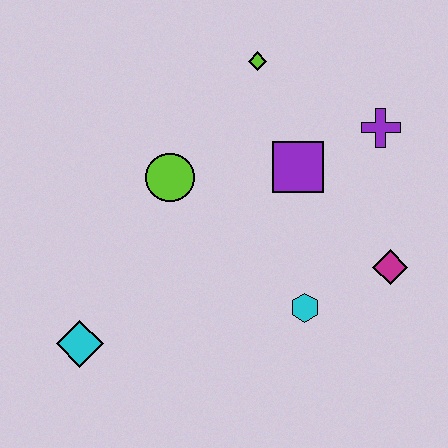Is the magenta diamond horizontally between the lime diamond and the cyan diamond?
No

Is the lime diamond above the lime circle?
Yes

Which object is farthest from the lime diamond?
The cyan diamond is farthest from the lime diamond.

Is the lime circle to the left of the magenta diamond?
Yes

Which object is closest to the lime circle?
The purple square is closest to the lime circle.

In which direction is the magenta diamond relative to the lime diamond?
The magenta diamond is below the lime diamond.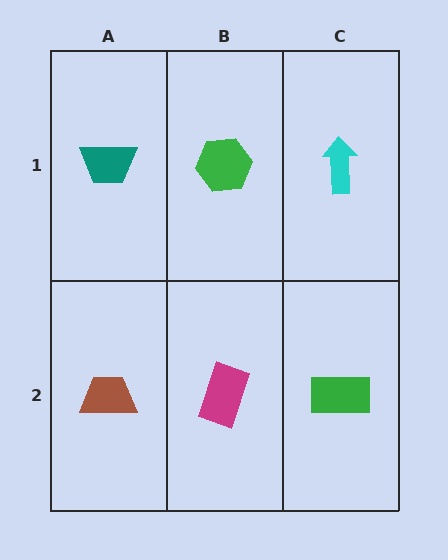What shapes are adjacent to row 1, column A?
A brown trapezoid (row 2, column A), a green hexagon (row 1, column B).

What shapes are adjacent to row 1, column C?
A green rectangle (row 2, column C), a green hexagon (row 1, column B).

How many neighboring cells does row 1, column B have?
3.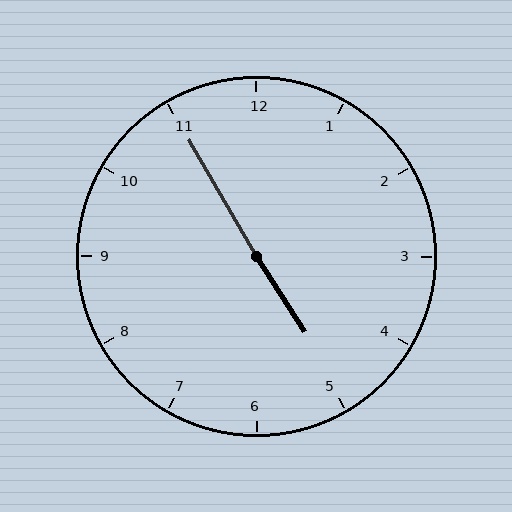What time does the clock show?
4:55.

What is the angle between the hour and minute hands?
Approximately 178 degrees.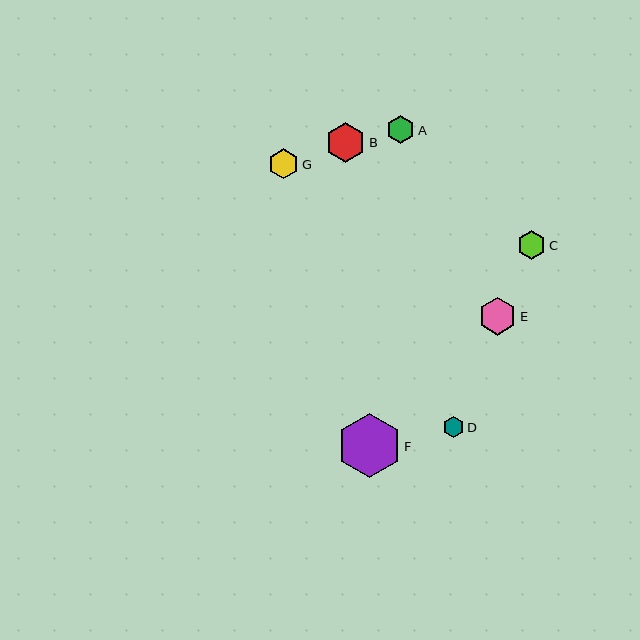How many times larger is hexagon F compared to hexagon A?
Hexagon F is approximately 2.3 times the size of hexagon A.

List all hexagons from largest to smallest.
From largest to smallest: F, B, E, G, C, A, D.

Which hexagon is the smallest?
Hexagon D is the smallest with a size of approximately 22 pixels.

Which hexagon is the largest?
Hexagon F is the largest with a size of approximately 65 pixels.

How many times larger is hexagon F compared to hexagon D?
Hexagon F is approximately 3.0 times the size of hexagon D.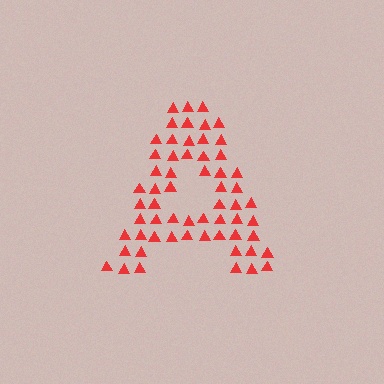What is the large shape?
The large shape is the letter A.